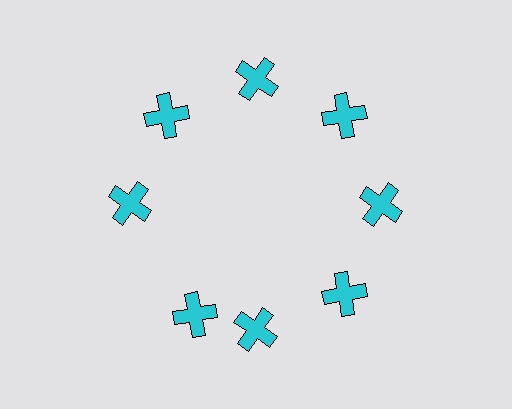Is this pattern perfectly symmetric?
No. The 8 cyan crosses are arranged in a ring, but one element near the 8 o'clock position is rotated out of alignment along the ring, breaking the 8-fold rotational symmetry.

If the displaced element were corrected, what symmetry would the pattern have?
It would have 8-fold rotational symmetry — the pattern would map onto itself every 45 degrees.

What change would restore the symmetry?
The symmetry would be restored by rotating it back into even spacing with its neighbors so that all 8 crosses sit at equal angles and equal distance from the center.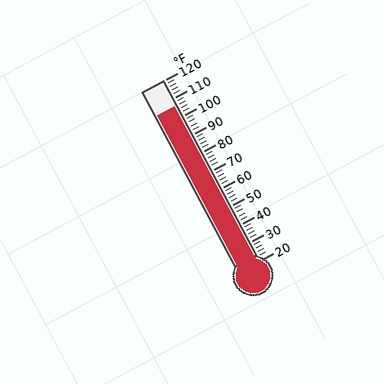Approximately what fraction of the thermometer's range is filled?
The thermometer is filled to approximately 85% of its range.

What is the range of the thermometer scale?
The thermometer scale ranges from 20°F to 120°F.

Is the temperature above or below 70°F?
The temperature is above 70°F.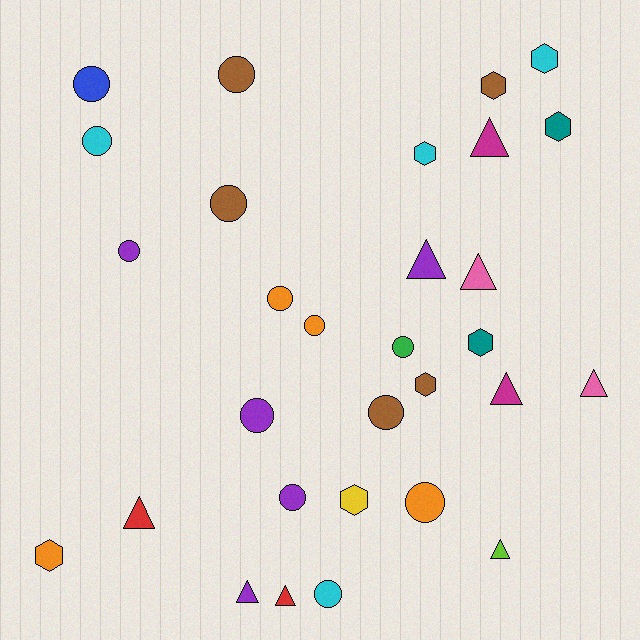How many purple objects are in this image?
There are 5 purple objects.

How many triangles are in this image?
There are 9 triangles.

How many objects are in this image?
There are 30 objects.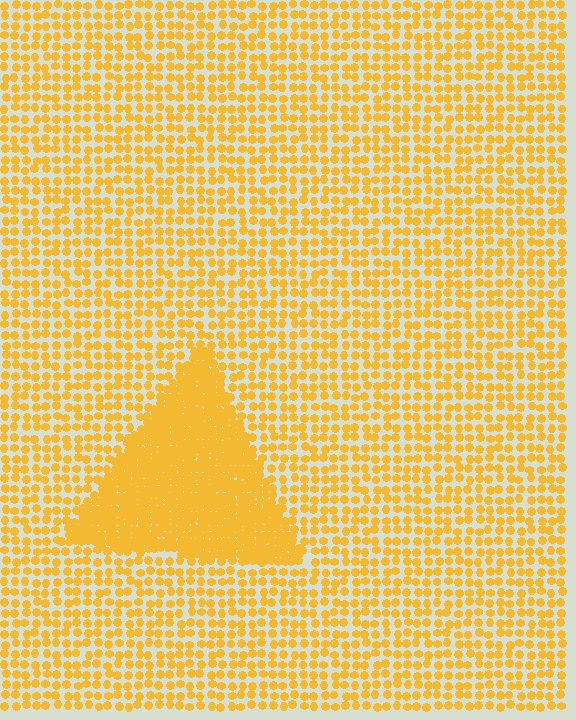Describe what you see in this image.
The image contains small yellow elements arranged at two different densities. A triangle-shaped region is visible where the elements are more densely packed than the surrounding area.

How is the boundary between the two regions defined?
The boundary is defined by a change in element density (approximately 2.5x ratio). All elements are the same color, size, and shape.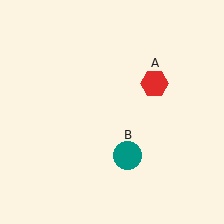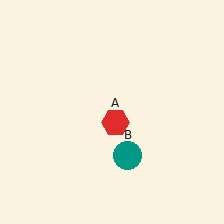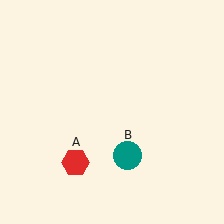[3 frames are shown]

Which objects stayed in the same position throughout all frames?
Teal circle (object B) remained stationary.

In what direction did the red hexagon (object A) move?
The red hexagon (object A) moved down and to the left.